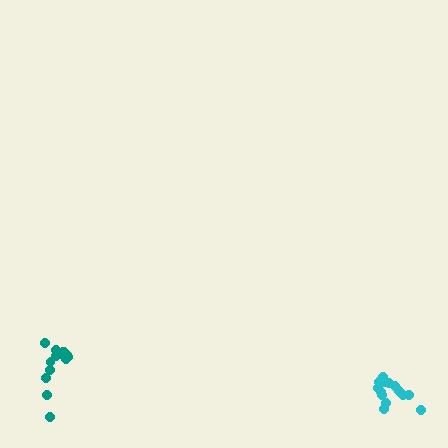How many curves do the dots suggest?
There are 2 distinct paths.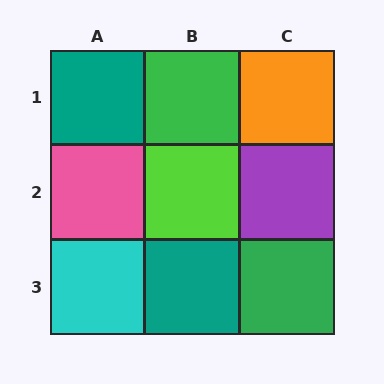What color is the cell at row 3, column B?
Teal.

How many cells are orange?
1 cell is orange.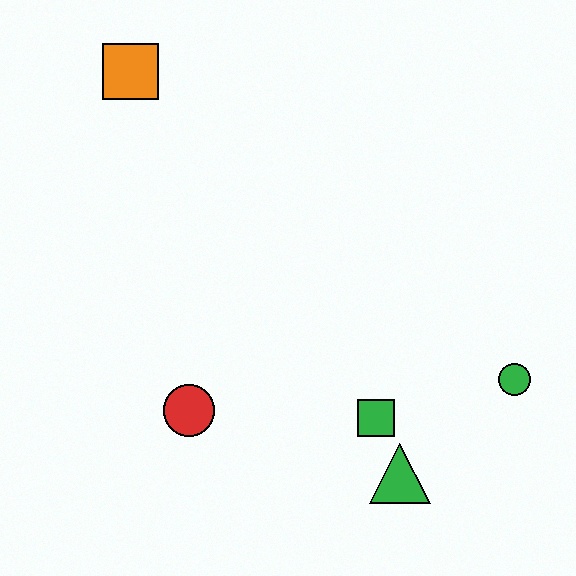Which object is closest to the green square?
The green triangle is closest to the green square.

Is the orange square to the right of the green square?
No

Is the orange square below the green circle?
No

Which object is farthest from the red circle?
The orange square is farthest from the red circle.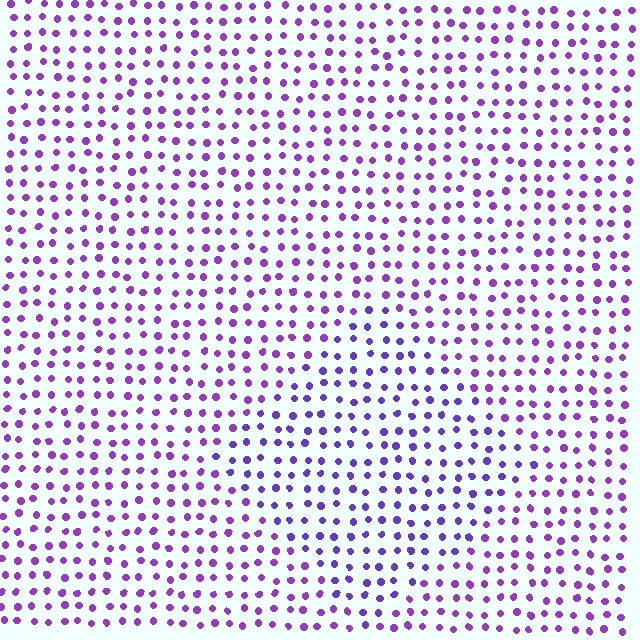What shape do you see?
I see a diamond.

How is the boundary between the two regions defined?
The boundary is defined purely by a slight shift in hue (about 23 degrees). Spacing, size, and orientation are identical on both sides.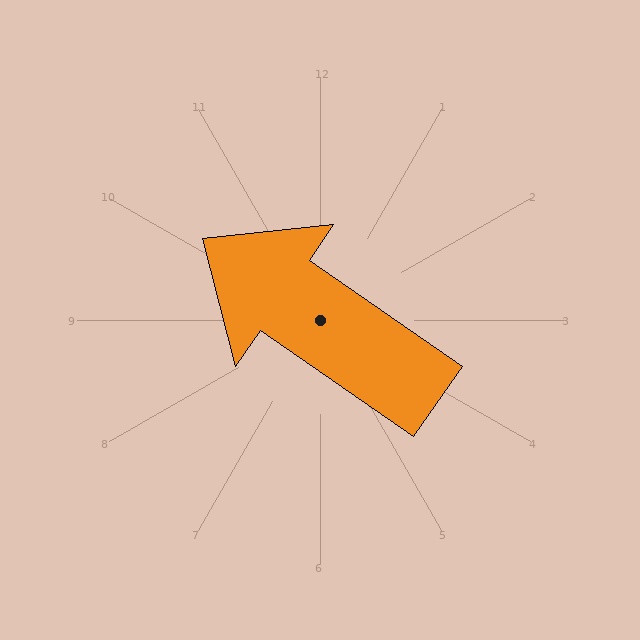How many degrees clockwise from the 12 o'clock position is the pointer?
Approximately 305 degrees.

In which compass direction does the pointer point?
Northwest.